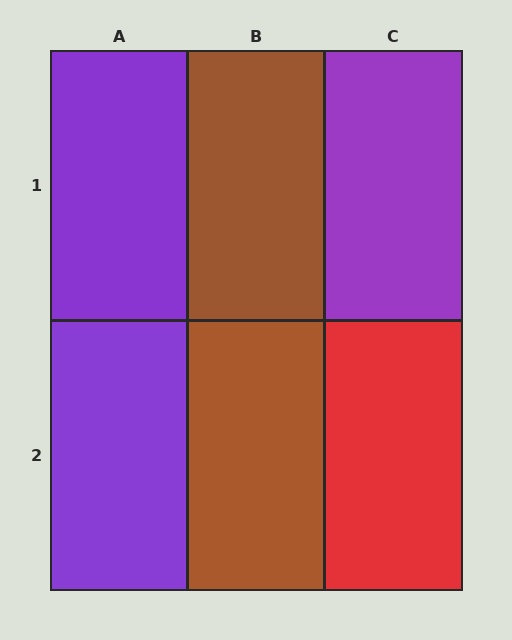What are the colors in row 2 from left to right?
Purple, brown, red.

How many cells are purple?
3 cells are purple.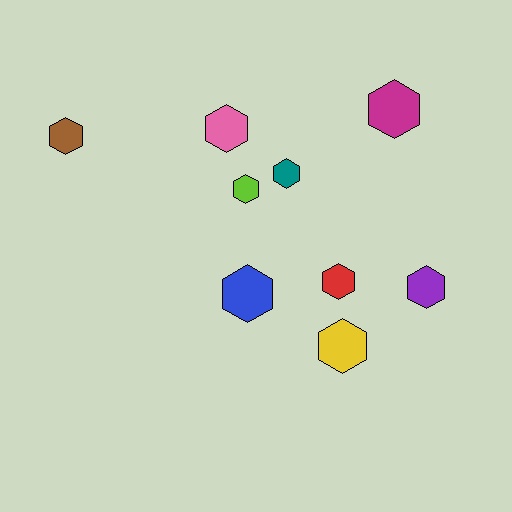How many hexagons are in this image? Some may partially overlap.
There are 9 hexagons.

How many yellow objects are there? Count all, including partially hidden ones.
There is 1 yellow object.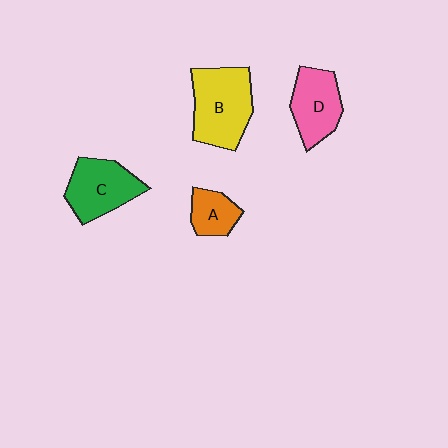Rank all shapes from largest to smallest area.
From largest to smallest: B (yellow), C (green), D (pink), A (orange).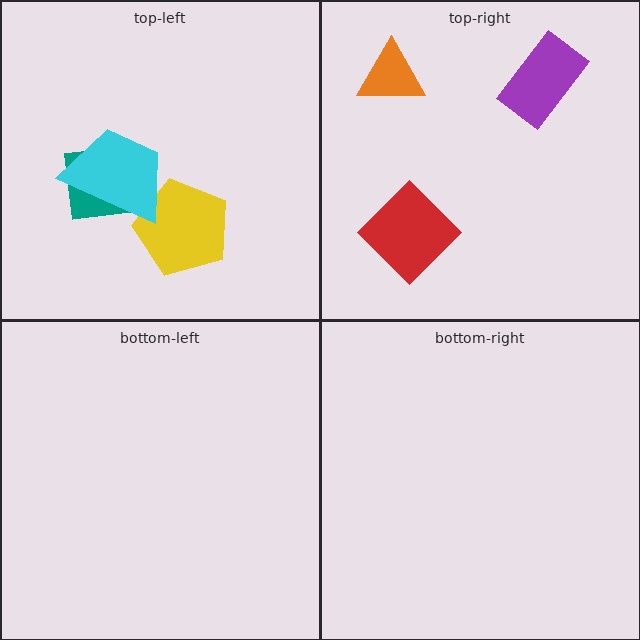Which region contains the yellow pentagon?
The top-left region.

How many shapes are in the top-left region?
3.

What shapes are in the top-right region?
The purple rectangle, the orange triangle, the red diamond.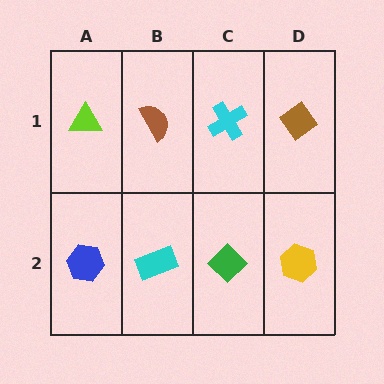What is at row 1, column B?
A brown semicircle.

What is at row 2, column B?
A cyan rectangle.